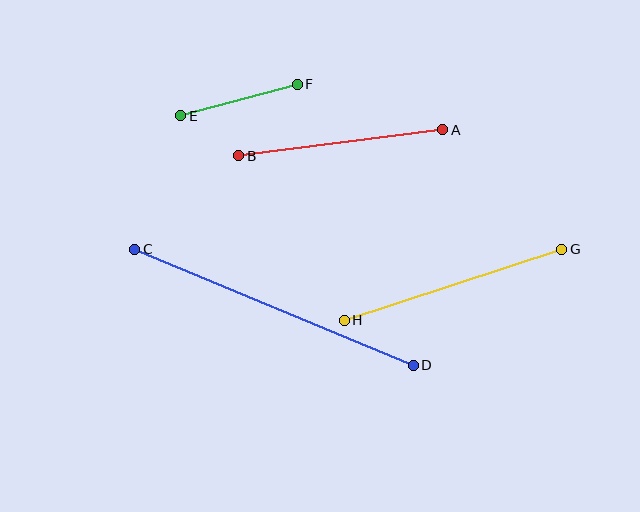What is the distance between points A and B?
The distance is approximately 206 pixels.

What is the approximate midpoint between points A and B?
The midpoint is at approximately (341, 143) pixels.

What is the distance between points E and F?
The distance is approximately 121 pixels.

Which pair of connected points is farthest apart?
Points C and D are farthest apart.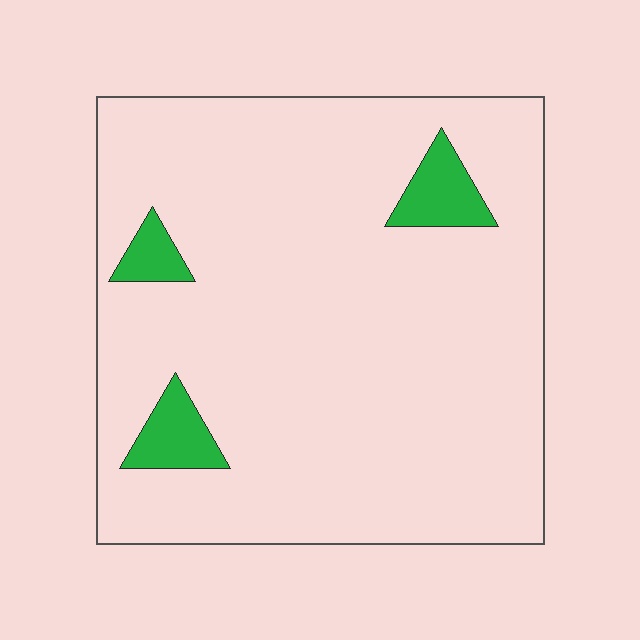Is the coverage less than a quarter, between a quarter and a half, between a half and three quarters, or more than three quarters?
Less than a quarter.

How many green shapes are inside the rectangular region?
3.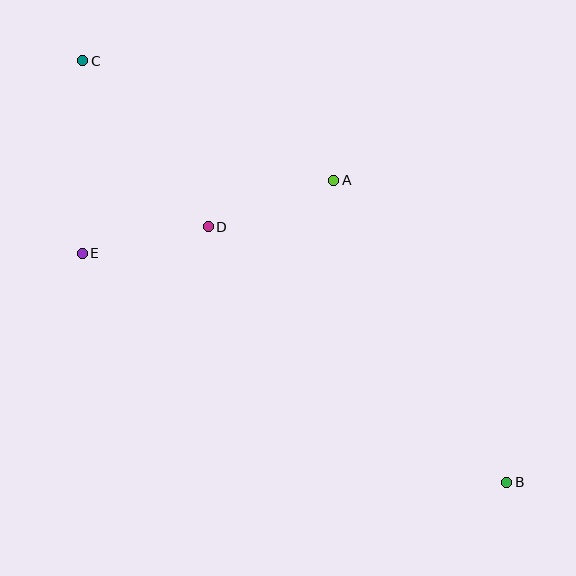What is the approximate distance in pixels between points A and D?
The distance between A and D is approximately 133 pixels.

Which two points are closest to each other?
Points D and E are closest to each other.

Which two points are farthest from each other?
Points B and C are farthest from each other.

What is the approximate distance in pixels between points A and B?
The distance between A and B is approximately 348 pixels.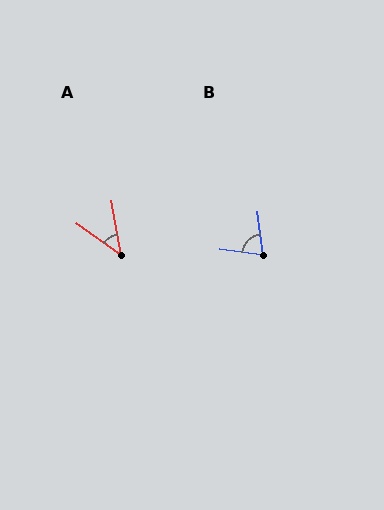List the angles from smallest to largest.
A (44°), B (75°).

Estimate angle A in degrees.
Approximately 44 degrees.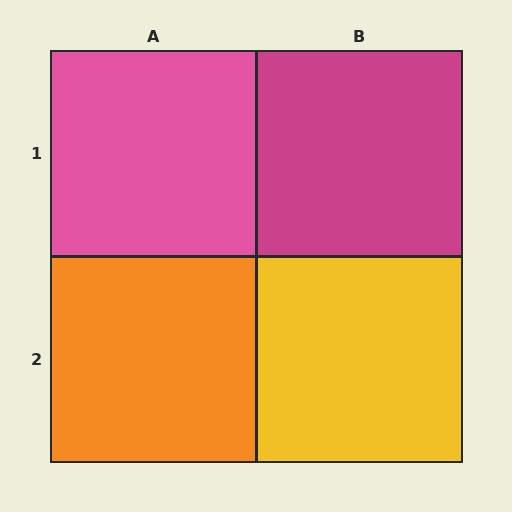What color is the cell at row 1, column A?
Pink.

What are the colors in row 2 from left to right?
Orange, yellow.